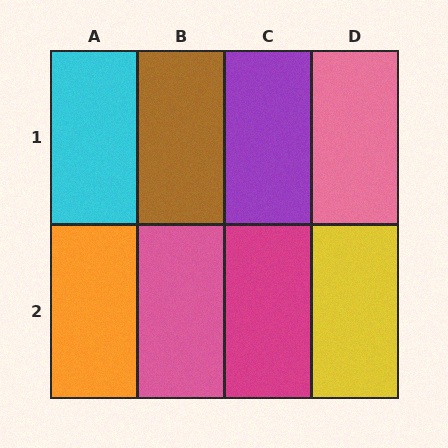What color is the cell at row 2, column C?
Magenta.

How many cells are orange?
1 cell is orange.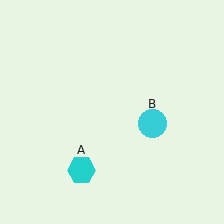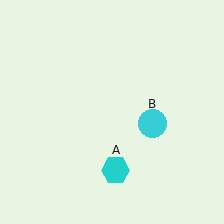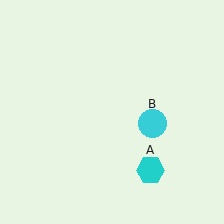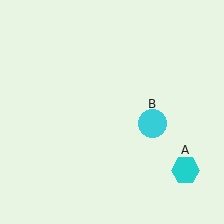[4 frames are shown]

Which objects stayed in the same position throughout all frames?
Cyan circle (object B) remained stationary.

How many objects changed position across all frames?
1 object changed position: cyan hexagon (object A).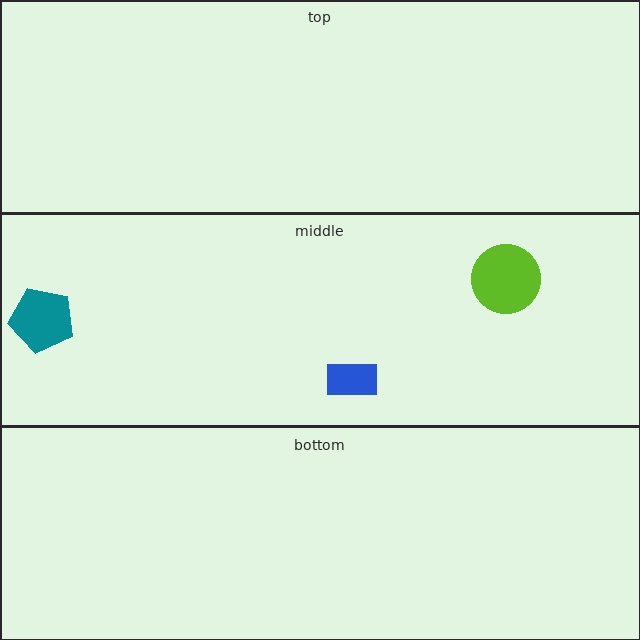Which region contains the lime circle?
The middle region.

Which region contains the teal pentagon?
The middle region.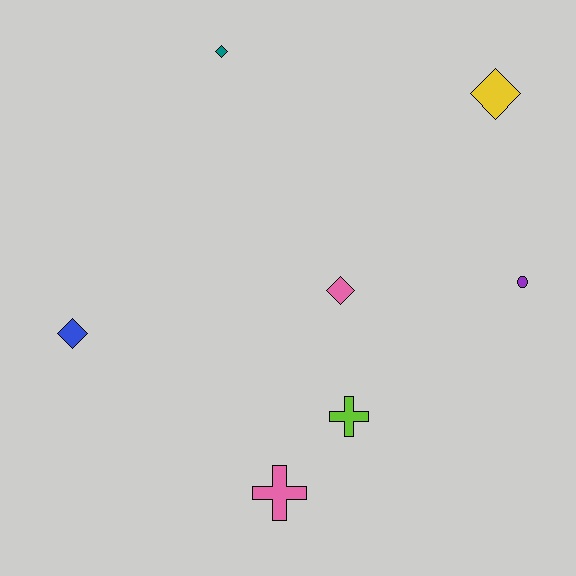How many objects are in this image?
There are 7 objects.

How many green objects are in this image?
There are no green objects.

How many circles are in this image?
There is 1 circle.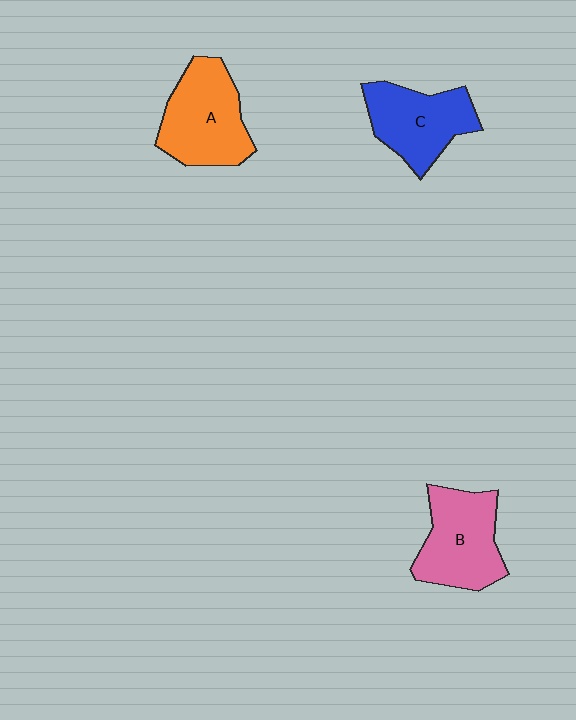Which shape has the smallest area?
Shape C (blue).